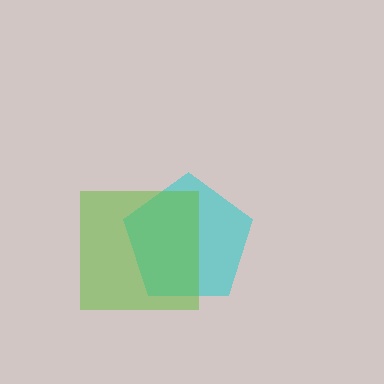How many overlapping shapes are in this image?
There are 2 overlapping shapes in the image.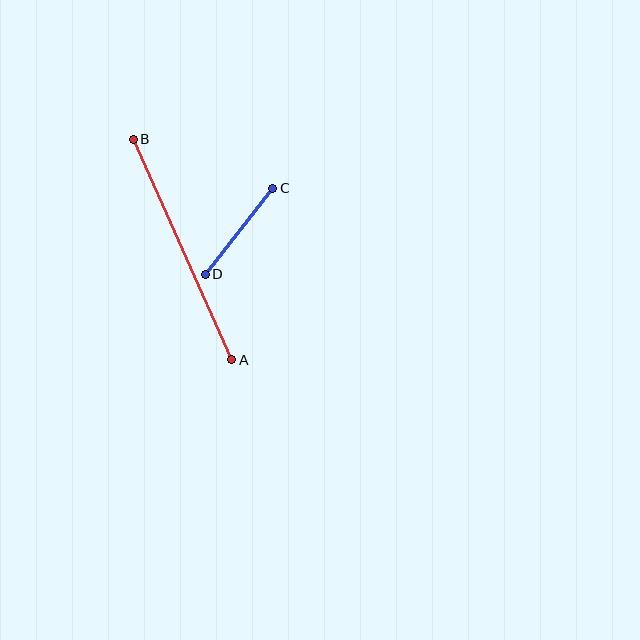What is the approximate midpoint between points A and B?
The midpoint is at approximately (183, 250) pixels.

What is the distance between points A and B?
The distance is approximately 241 pixels.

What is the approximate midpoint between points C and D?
The midpoint is at approximately (239, 231) pixels.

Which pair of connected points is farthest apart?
Points A and B are farthest apart.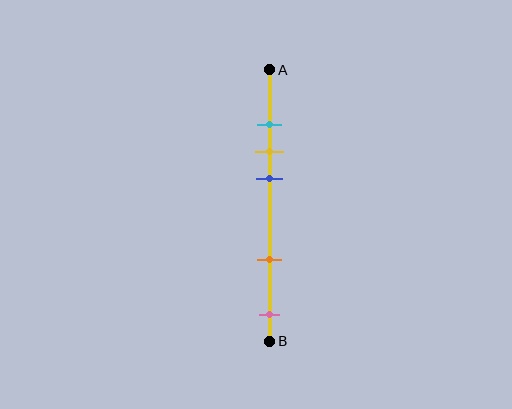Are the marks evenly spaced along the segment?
No, the marks are not evenly spaced.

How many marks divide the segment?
There are 5 marks dividing the segment.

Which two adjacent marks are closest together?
The cyan and yellow marks are the closest adjacent pair.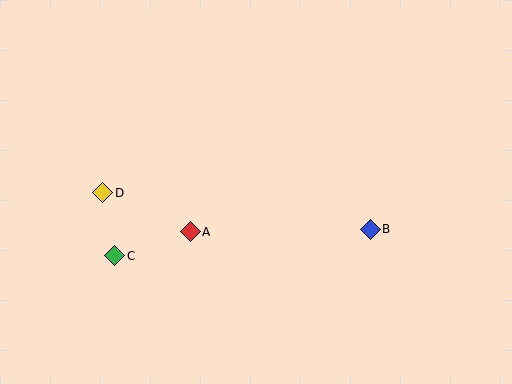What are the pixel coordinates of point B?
Point B is at (370, 229).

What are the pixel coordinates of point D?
Point D is at (103, 193).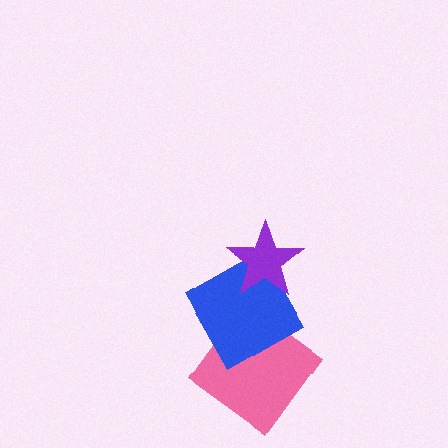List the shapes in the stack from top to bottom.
From top to bottom: the purple star, the blue square, the pink diamond.